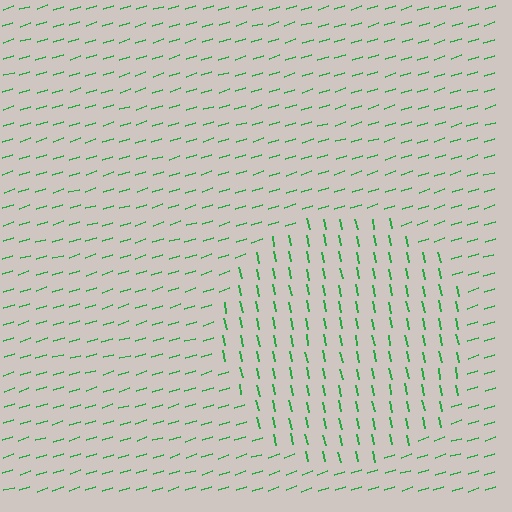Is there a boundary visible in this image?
Yes, there is a texture boundary formed by a change in line orientation.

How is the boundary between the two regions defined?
The boundary is defined purely by a change in line orientation (approximately 84 degrees difference). All lines are the same color and thickness.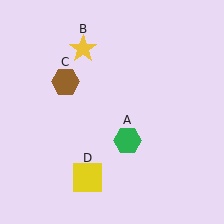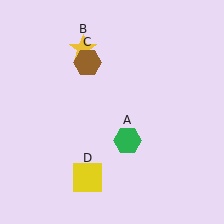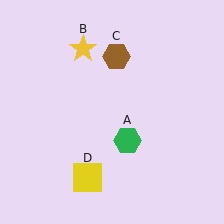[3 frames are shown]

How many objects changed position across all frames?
1 object changed position: brown hexagon (object C).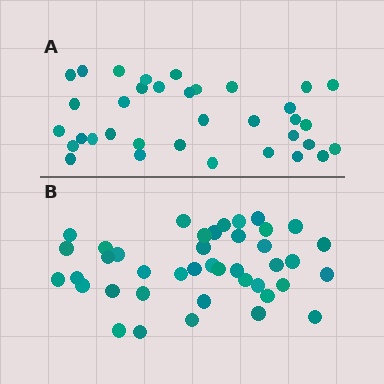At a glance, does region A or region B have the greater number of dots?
Region B (the bottom region) has more dots.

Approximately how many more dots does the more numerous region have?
Region B has about 6 more dots than region A.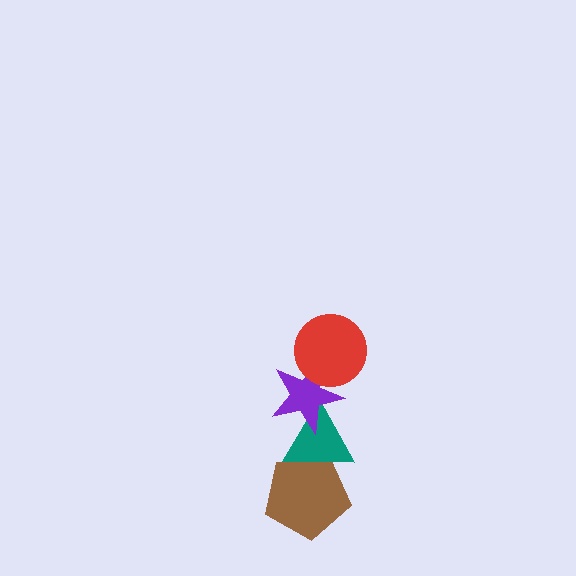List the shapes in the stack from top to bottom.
From top to bottom: the red circle, the purple star, the teal triangle, the brown pentagon.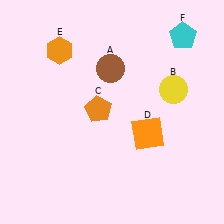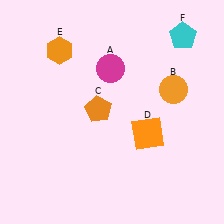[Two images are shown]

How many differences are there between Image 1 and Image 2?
There are 2 differences between the two images.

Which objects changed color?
A changed from brown to magenta. B changed from yellow to orange.